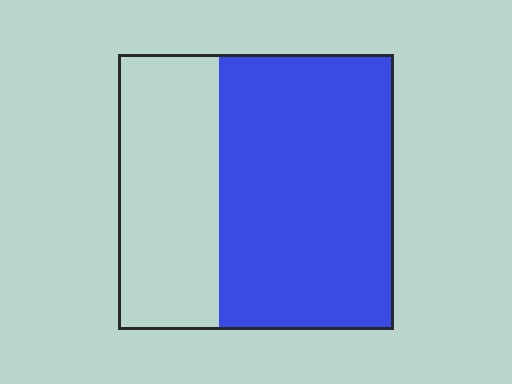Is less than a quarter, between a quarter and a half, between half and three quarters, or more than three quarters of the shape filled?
Between half and three quarters.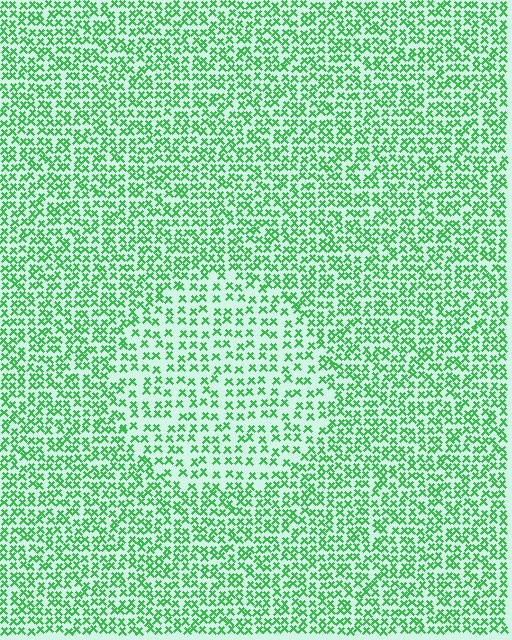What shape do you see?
I see a circle.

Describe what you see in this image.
The image contains small green elements arranged at two different densities. A circle-shaped region is visible where the elements are less densely packed than the surrounding area.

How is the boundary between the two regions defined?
The boundary is defined by a change in element density (approximately 1.7x ratio). All elements are the same color, size, and shape.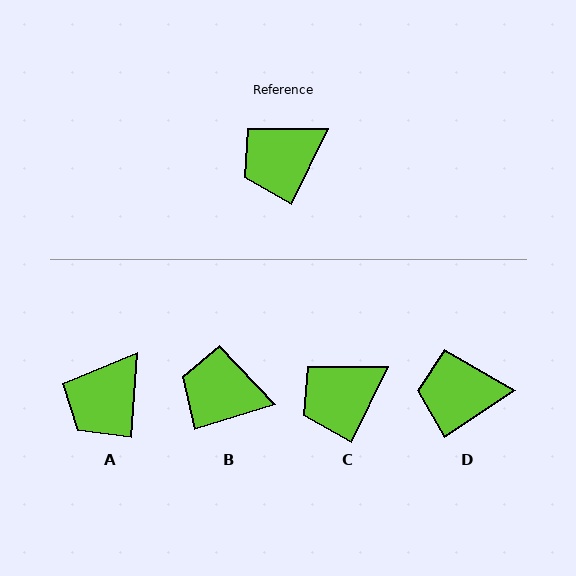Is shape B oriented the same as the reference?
No, it is off by about 47 degrees.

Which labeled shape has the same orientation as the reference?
C.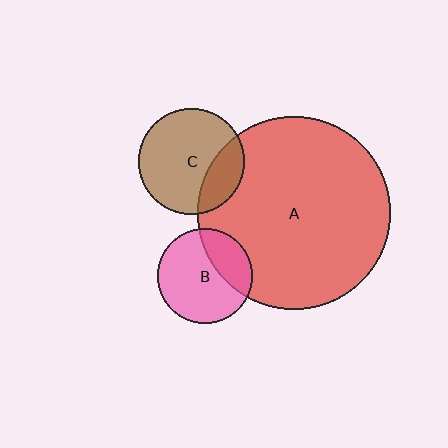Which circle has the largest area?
Circle A (red).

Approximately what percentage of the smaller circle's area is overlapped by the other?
Approximately 25%.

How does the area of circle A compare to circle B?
Approximately 4.1 times.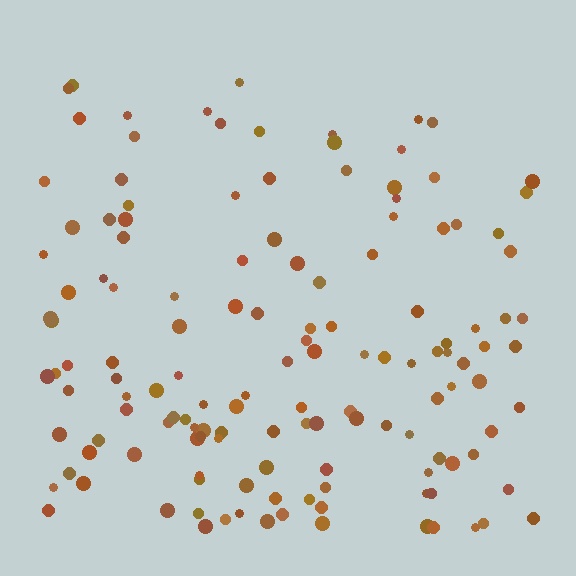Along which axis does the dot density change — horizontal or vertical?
Vertical.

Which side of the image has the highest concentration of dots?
The bottom.